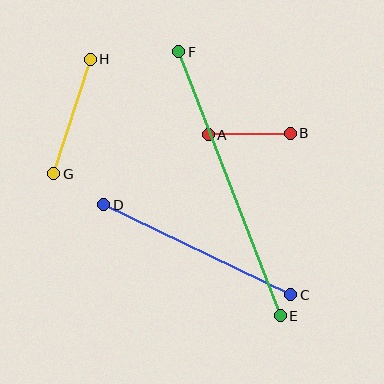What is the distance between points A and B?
The distance is approximately 82 pixels.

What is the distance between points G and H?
The distance is approximately 120 pixels.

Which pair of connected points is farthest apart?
Points E and F are farthest apart.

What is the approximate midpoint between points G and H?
The midpoint is at approximately (72, 117) pixels.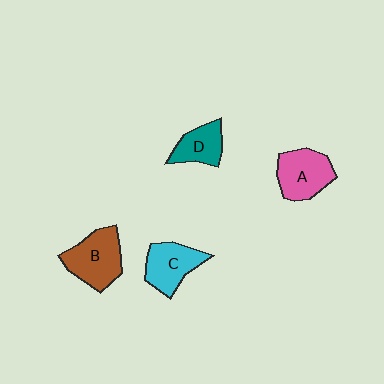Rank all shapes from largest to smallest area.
From largest to smallest: B (brown), A (pink), C (cyan), D (teal).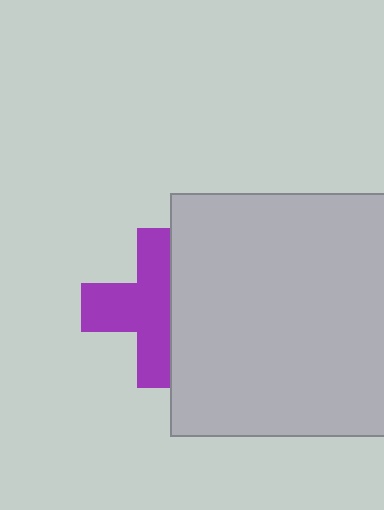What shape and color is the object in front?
The object in front is a light gray square.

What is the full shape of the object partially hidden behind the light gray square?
The partially hidden object is a purple cross.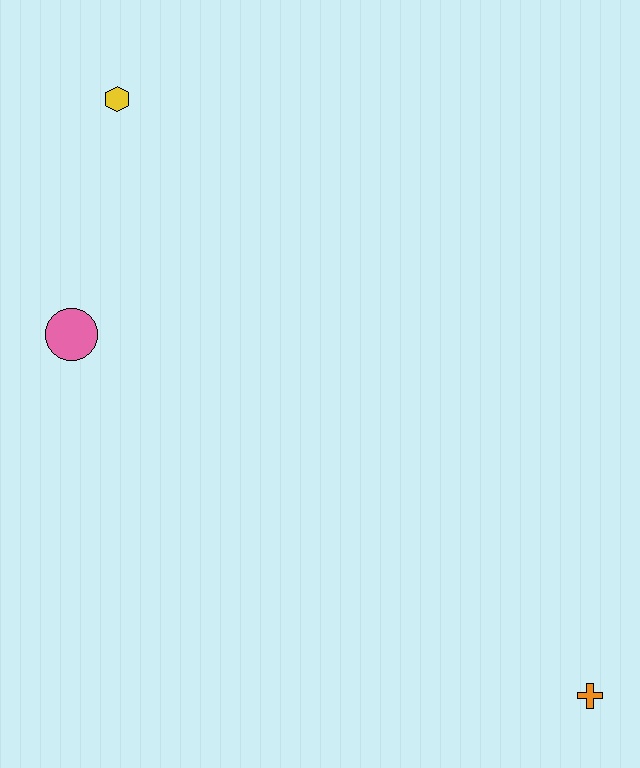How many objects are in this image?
There are 3 objects.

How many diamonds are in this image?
There are no diamonds.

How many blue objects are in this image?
There are no blue objects.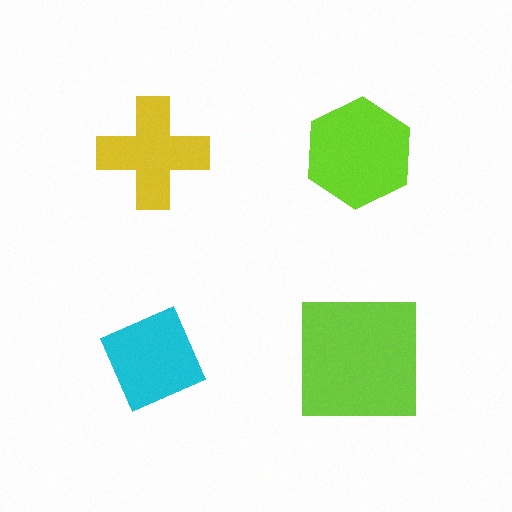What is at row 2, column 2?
A lime square.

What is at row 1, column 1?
A yellow cross.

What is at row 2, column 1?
A cyan diamond.